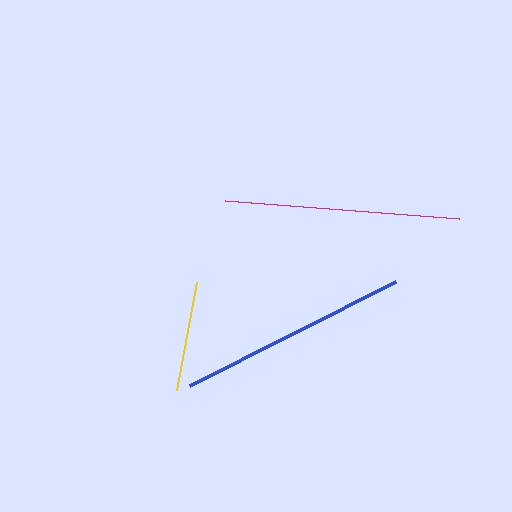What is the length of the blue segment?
The blue segment is approximately 230 pixels long.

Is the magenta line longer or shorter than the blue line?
The magenta line is longer than the blue line.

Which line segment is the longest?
The magenta line is the longest at approximately 234 pixels.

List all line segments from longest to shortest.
From longest to shortest: magenta, blue, yellow.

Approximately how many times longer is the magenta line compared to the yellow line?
The magenta line is approximately 2.2 times the length of the yellow line.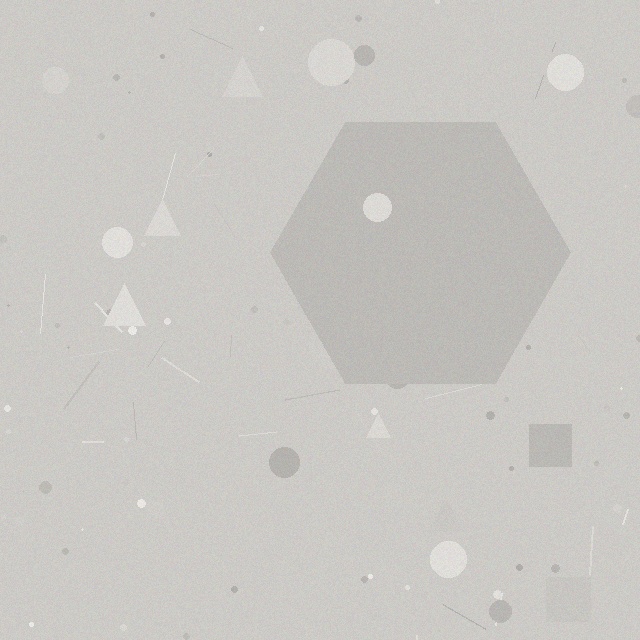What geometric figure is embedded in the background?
A hexagon is embedded in the background.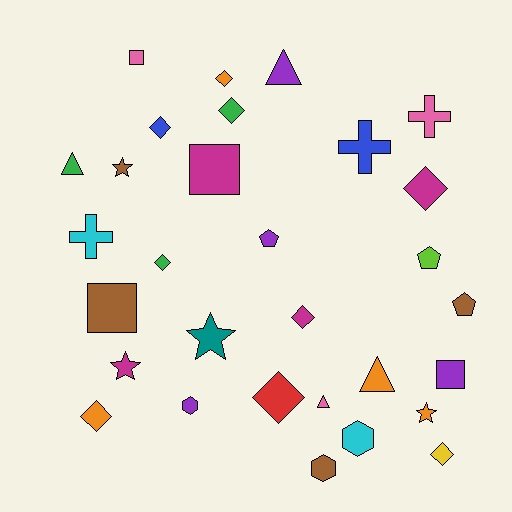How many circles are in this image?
There are no circles.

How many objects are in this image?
There are 30 objects.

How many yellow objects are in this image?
There is 1 yellow object.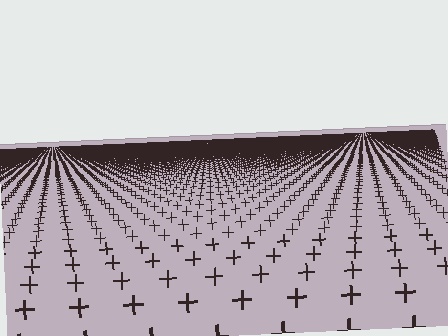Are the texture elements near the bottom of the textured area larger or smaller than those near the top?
Larger. Near the bottom, elements are closer to the viewer and appear at a bigger on-screen size.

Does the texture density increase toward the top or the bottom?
Density increases toward the top.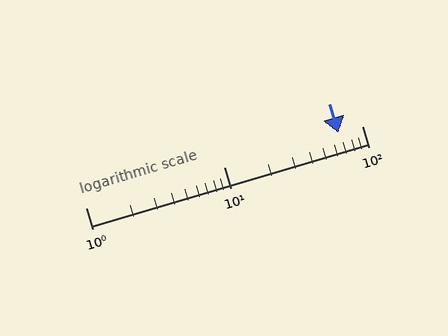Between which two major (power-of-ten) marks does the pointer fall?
The pointer is between 10 and 100.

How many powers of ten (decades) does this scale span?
The scale spans 2 decades, from 1 to 100.